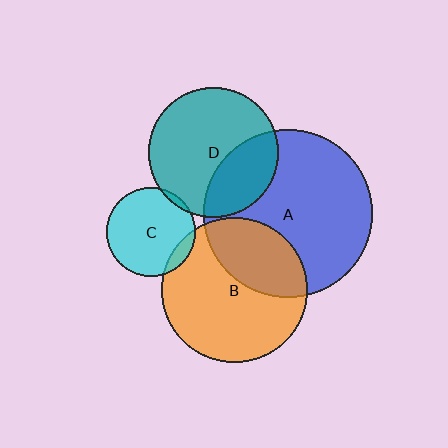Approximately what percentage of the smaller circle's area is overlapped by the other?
Approximately 10%.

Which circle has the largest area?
Circle A (blue).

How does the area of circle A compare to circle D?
Approximately 1.7 times.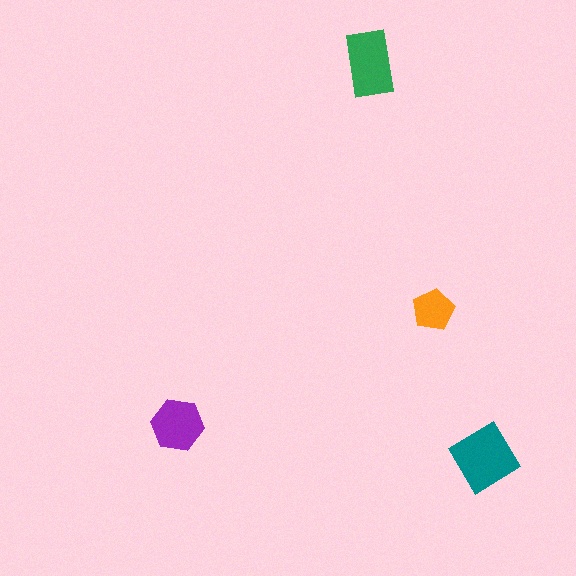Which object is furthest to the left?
The purple hexagon is leftmost.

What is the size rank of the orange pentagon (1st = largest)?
4th.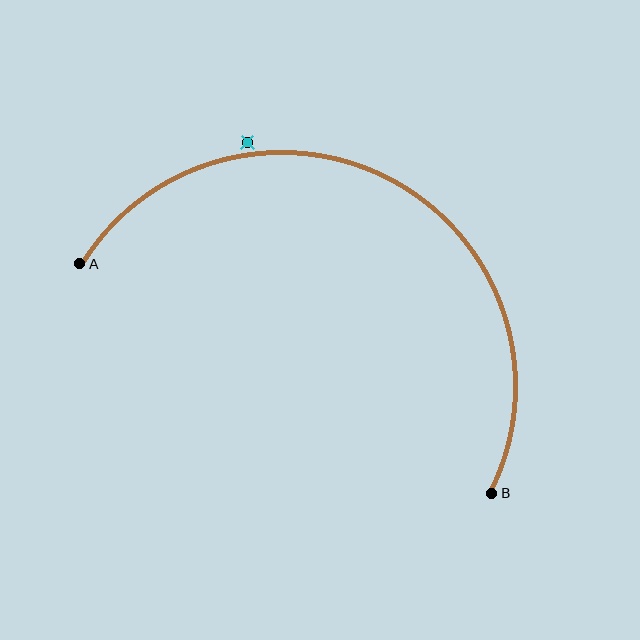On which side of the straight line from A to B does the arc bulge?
The arc bulges above the straight line connecting A and B.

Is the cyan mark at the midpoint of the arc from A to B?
No — the cyan mark does not lie on the arc at all. It sits slightly outside the curve.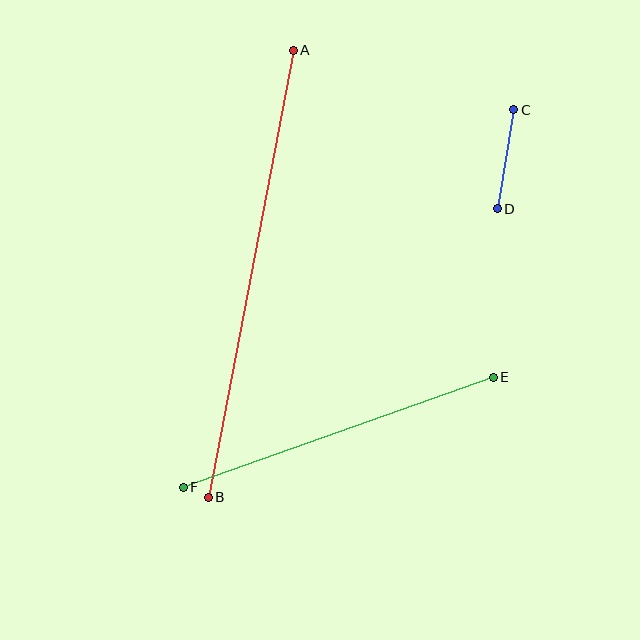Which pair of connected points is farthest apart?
Points A and B are farthest apart.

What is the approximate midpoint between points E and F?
The midpoint is at approximately (338, 432) pixels.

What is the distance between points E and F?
The distance is approximately 329 pixels.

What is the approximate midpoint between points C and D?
The midpoint is at approximately (505, 159) pixels.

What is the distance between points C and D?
The distance is approximately 100 pixels.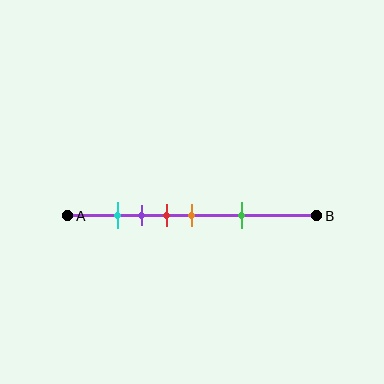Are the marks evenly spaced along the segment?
No, the marks are not evenly spaced.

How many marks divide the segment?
There are 5 marks dividing the segment.